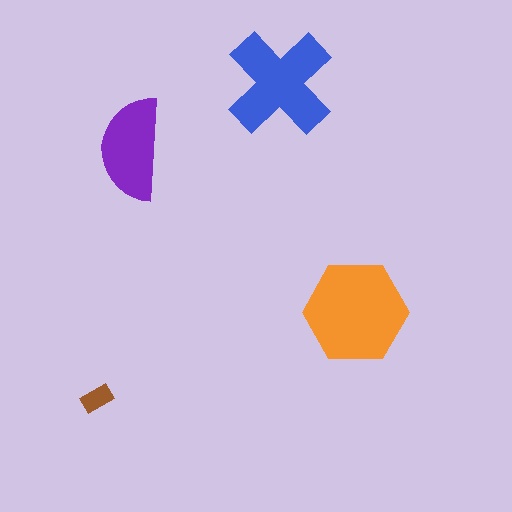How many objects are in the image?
There are 4 objects in the image.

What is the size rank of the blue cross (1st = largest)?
2nd.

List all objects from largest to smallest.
The orange hexagon, the blue cross, the purple semicircle, the brown rectangle.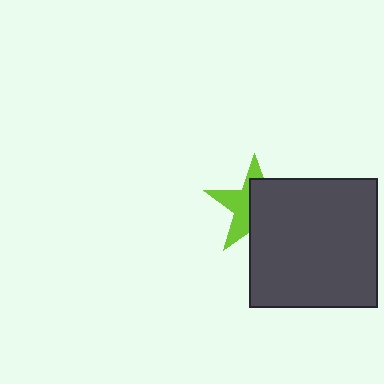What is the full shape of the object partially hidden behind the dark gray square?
The partially hidden object is a lime star.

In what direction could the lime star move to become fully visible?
The lime star could move left. That would shift it out from behind the dark gray square entirely.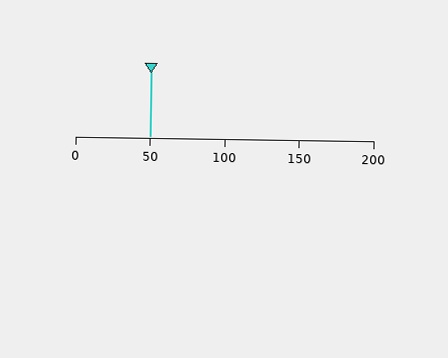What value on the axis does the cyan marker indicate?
The marker indicates approximately 50.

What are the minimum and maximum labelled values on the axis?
The axis runs from 0 to 200.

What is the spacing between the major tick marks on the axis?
The major ticks are spaced 50 apart.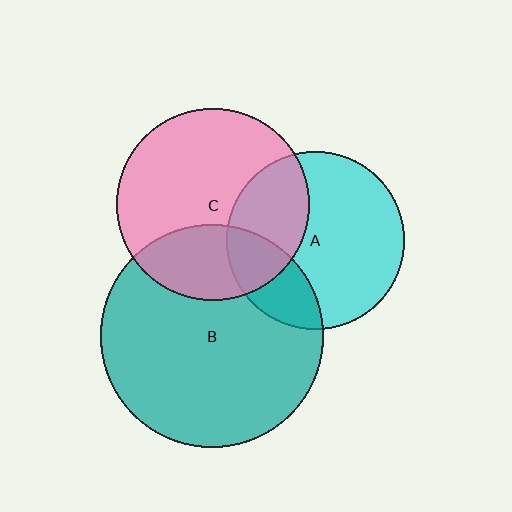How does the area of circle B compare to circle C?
Approximately 1.3 times.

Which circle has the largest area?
Circle B (teal).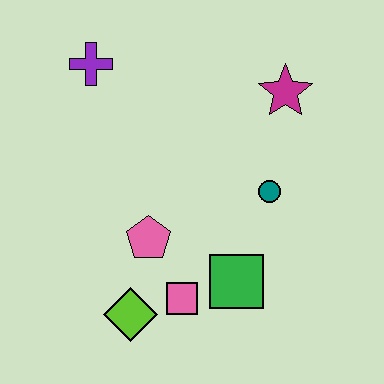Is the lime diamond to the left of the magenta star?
Yes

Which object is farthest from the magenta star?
The lime diamond is farthest from the magenta star.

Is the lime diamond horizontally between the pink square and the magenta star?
No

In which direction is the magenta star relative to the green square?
The magenta star is above the green square.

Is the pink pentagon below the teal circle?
Yes